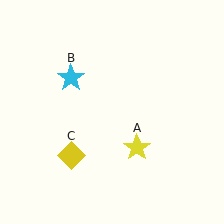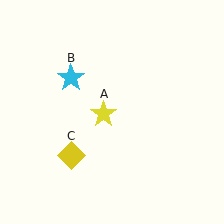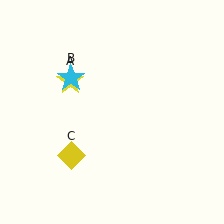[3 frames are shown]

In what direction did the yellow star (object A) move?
The yellow star (object A) moved up and to the left.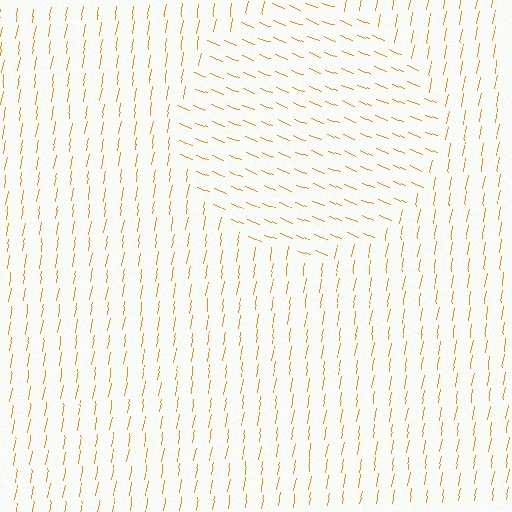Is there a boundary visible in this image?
Yes, there is a texture boundary formed by a change in line orientation.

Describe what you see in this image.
The image is filled with small orange line segments. A circle region in the image has lines oriented differently from the surrounding lines, creating a visible texture boundary.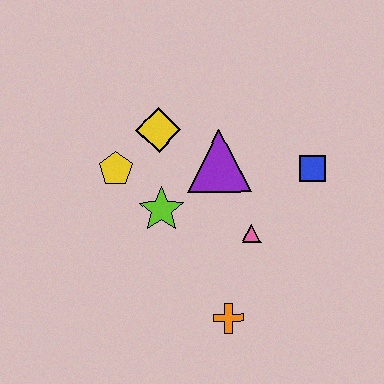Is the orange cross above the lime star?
No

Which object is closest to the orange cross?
The pink triangle is closest to the orange cross.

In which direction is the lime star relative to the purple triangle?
The lime star is to the left of the purple triangle.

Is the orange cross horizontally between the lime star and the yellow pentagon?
No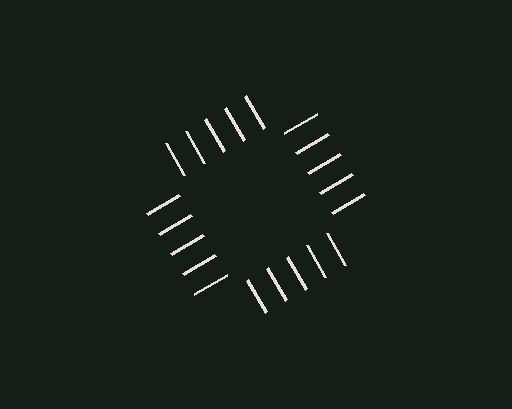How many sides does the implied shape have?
4 sides — the line-ends trace a square.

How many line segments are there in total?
20 — 5 along each of the 4 edges.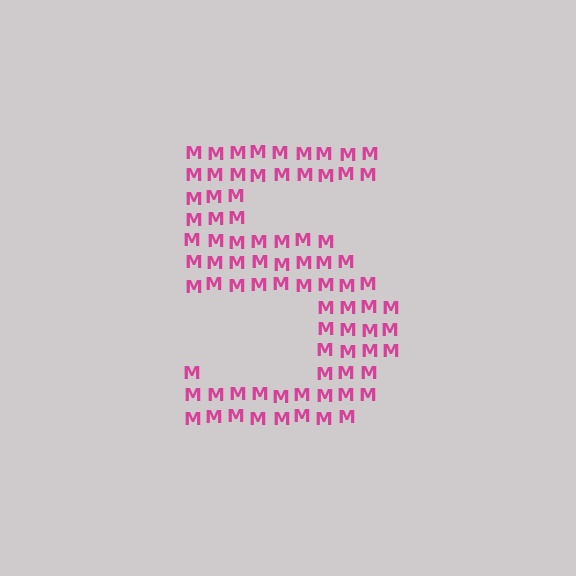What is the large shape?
The large shape is the digit 5.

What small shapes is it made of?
It is made of small letter M's.